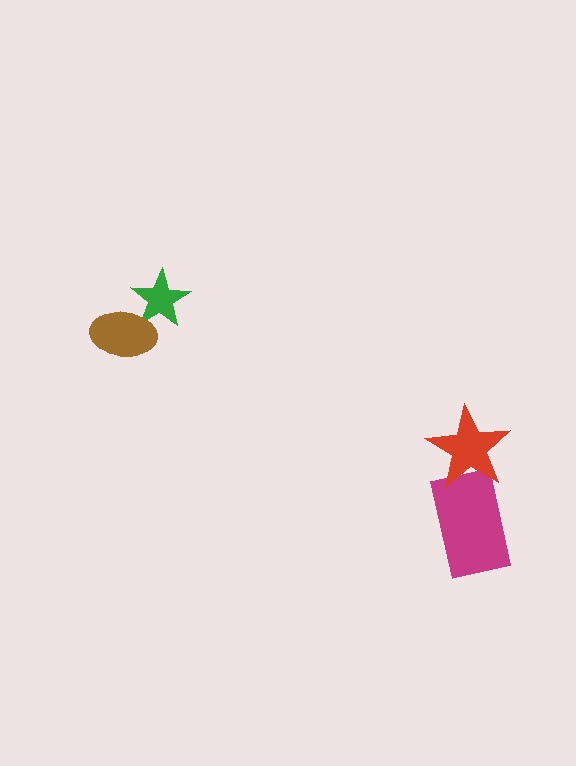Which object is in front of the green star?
The brown ellipse is in front of the green star.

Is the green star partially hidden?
Yes, it is partially covered by another shape.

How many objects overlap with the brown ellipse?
1 object overlaps with the brown ellipse.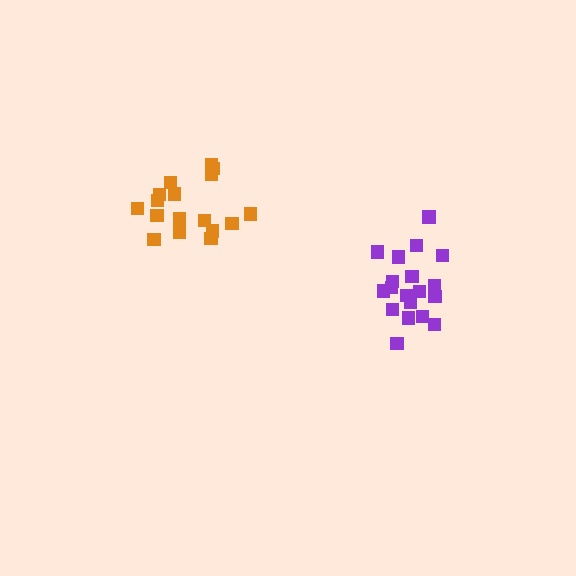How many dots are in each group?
Group 1: 17 dots, Group 2: 19 dots (36 total).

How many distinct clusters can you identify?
There are 2 distinct clusters.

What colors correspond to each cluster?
The clusters are colored: orange, purple.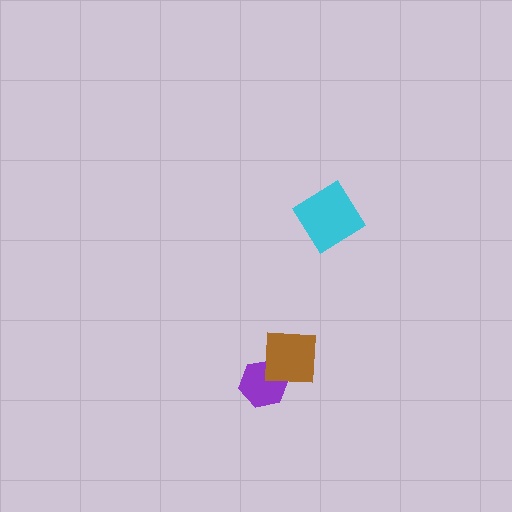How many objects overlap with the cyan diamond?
0 objects overlap with the cyan diamond.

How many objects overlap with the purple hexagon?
1 object overlaps with the purple hexagon.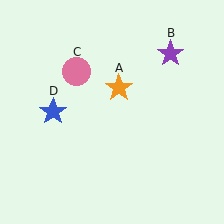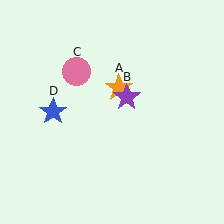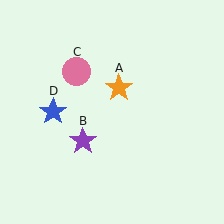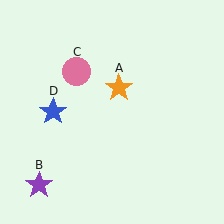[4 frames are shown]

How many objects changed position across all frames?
1 object changed position: purple star (object B).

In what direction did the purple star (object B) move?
The purple star (object B) moved down and to the left.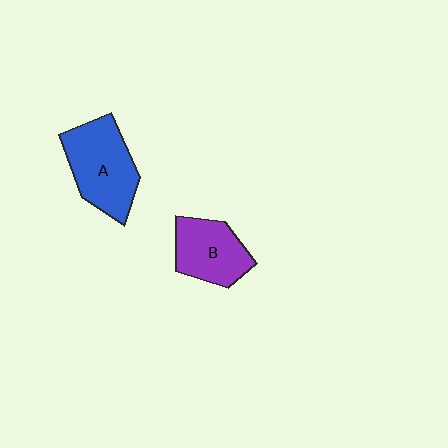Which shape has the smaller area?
Shape B (purple).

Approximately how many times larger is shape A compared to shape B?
Approximately 1.3 times.